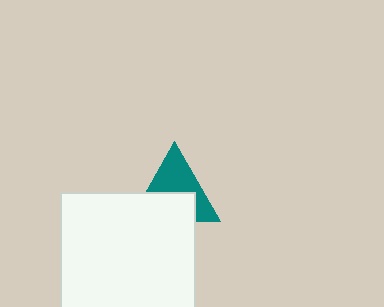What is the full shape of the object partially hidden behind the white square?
The partially hidden object is a teal triangle.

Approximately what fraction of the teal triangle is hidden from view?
Roughly 47% of the teal triangle is hidden behind the white square.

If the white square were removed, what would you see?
You would see the complete teal triangle.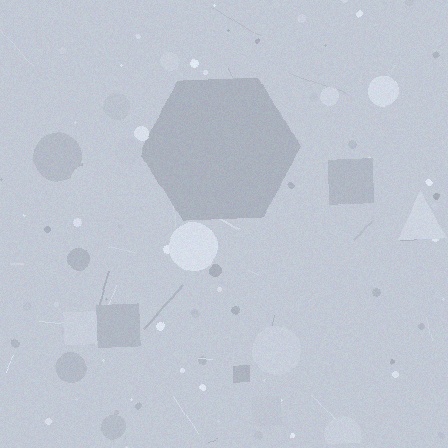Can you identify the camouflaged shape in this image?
The camouflaged shape is a hexagon.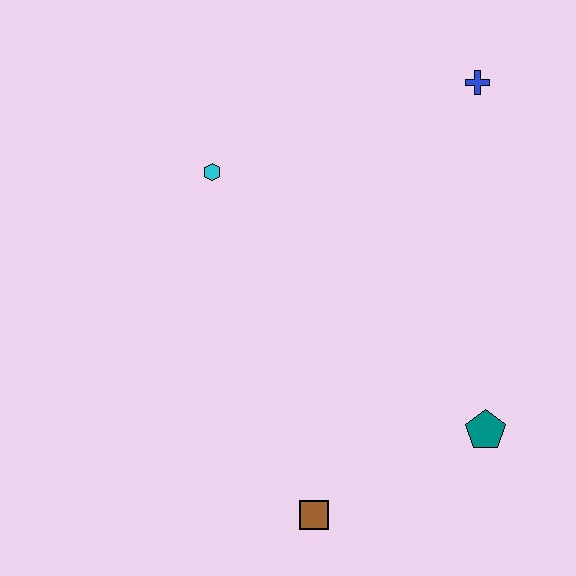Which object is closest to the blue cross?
The cyan hexagon is closest to the blue cross.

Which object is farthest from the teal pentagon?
The cyan hexagon is farthest from the teal pentagon.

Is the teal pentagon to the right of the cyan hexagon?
Yes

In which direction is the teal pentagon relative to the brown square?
The teal pentagon is to the right of the brown square.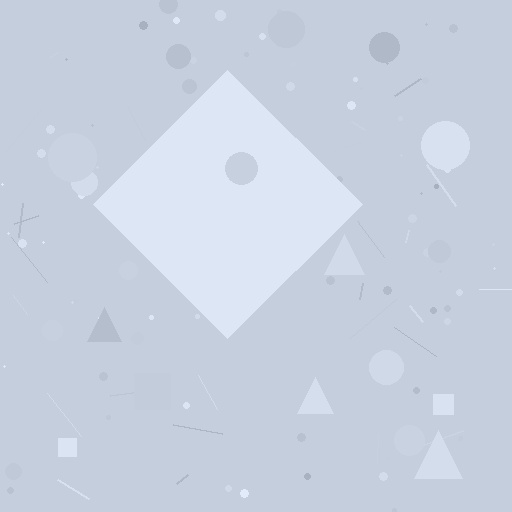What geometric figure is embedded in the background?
A diamond is embedded in the background.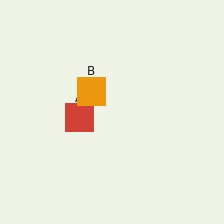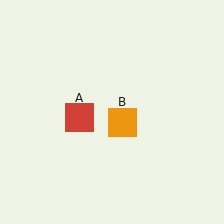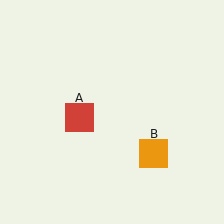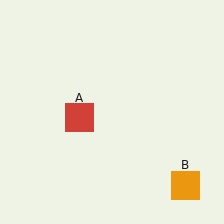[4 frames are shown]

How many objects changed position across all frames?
1 object changed position: orange square (object B).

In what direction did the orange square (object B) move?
The orange square (object B) moved down and to the right.